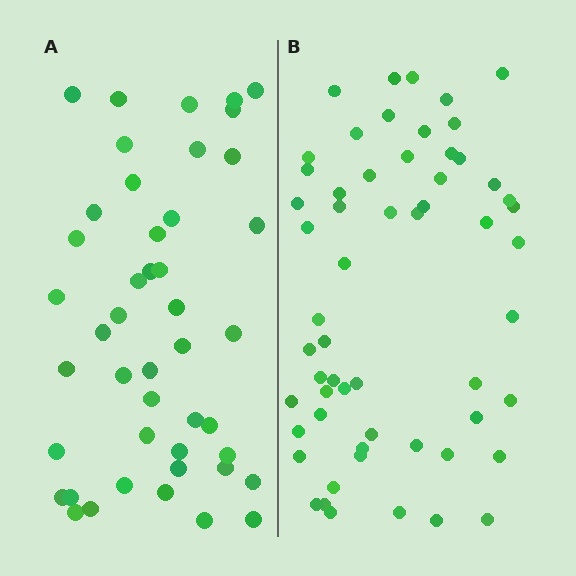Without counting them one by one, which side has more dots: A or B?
Region B (the right region) has more dots.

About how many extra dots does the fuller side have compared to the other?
Region B has approximately 15 more dots than region A.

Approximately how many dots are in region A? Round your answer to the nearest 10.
About 40 dots. (The exact count is 45, which rounds to 40.)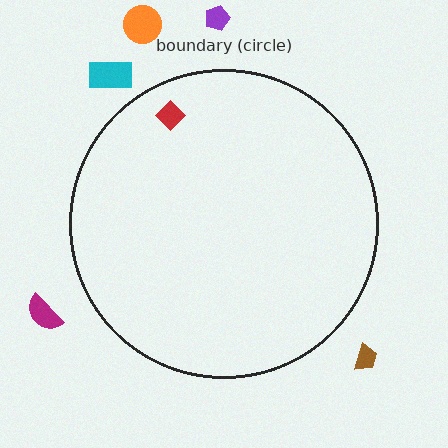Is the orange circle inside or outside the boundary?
Outside.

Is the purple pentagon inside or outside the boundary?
Outside.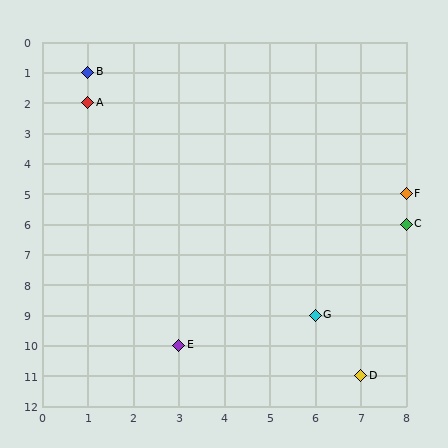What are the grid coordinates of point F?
Point F is at grid coordinates (8, 5).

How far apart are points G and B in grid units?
Points G and B are 5 columns and 8 rows apart (about 9.4 grid units diagonally).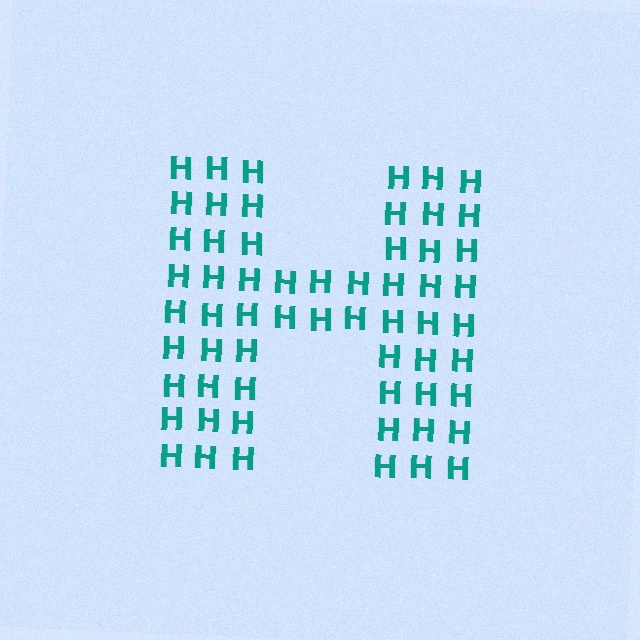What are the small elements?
The small elements are letter H's.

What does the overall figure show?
The overall figure shows the letter H.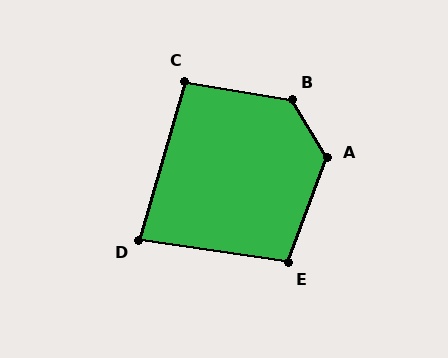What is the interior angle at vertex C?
Approximately 97 degrees (obtuse).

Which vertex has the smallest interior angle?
D, at approximately 82 degrees.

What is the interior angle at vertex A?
Approximately 129 degrees (obtuse).